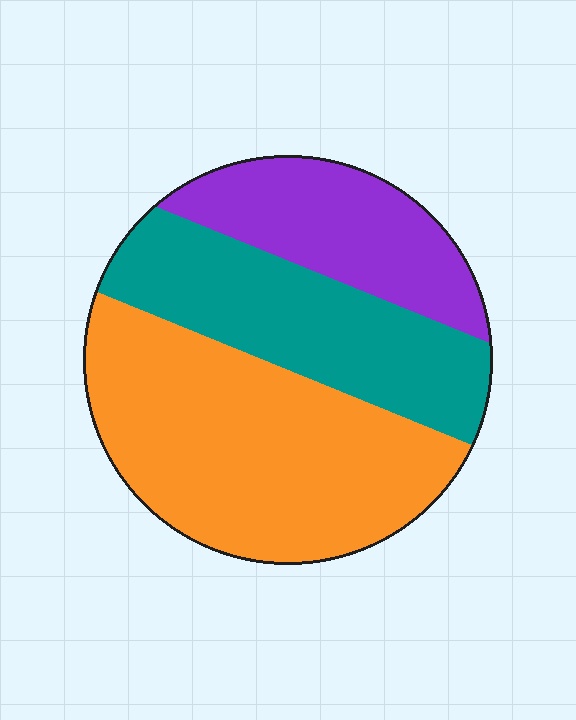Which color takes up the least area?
Purple, at roughly 20%.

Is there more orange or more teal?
Orange.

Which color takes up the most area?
Orange, at roughly 45%.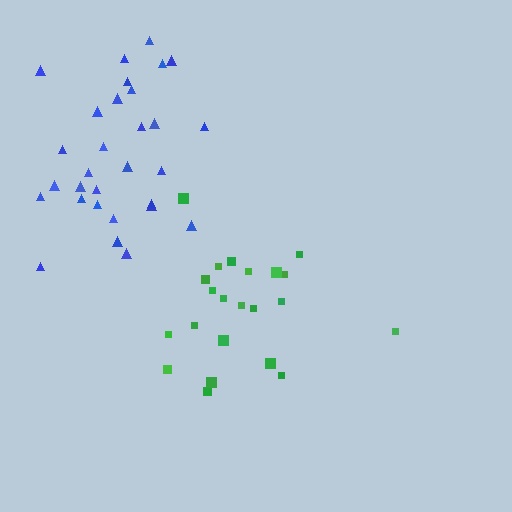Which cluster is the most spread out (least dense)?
Blue.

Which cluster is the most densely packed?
Green.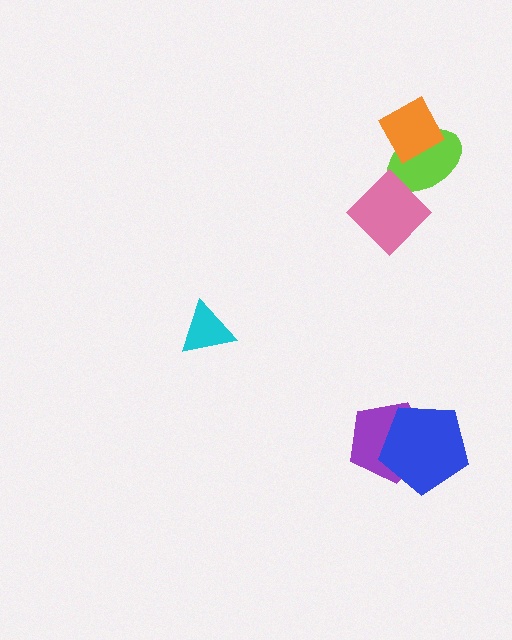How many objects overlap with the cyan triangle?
0 objects overlap with the cyan triangle.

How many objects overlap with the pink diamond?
1 object overlaps with the pink diamond.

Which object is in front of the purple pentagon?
The blue pentagon is in front of the purple pentagon.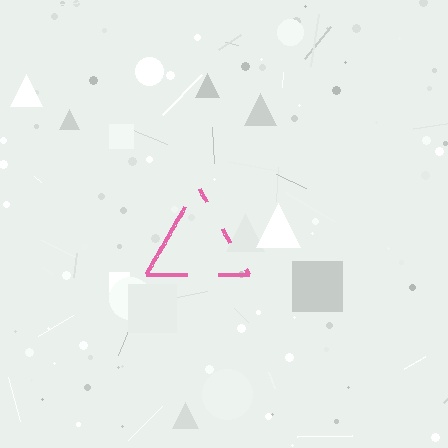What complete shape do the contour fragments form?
The contour fragments form a triangle.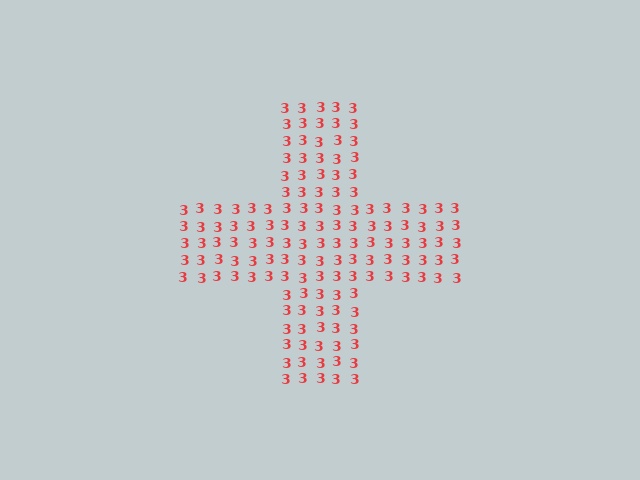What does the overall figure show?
The overall figure shows a cross.